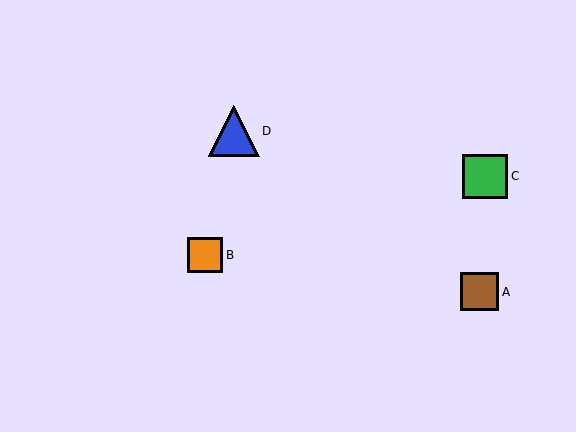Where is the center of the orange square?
The center of the orange square is at (205, 255).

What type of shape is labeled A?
Shape A is a brown square.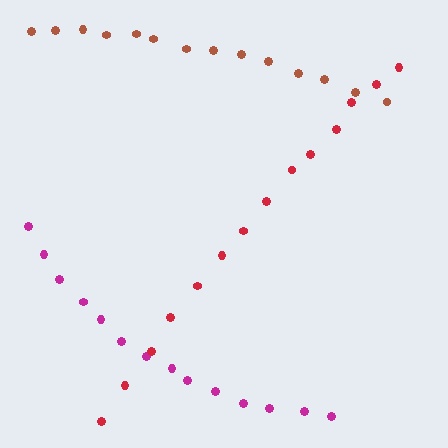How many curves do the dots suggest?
There are 3 distinct paths.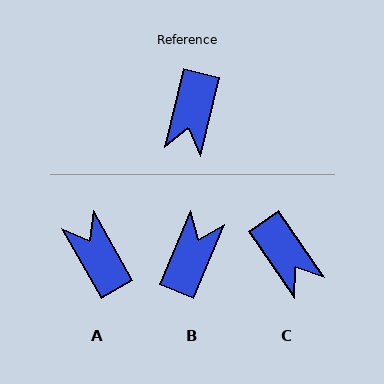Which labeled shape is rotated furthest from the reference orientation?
B, about 171 degrees away.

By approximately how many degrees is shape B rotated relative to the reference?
Approximately 171 degrees counter-clockwise.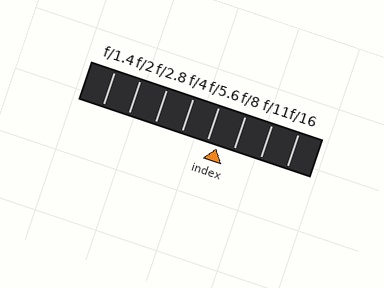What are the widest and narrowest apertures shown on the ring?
The widest aperture shown is f/1.4 and the narrowest is f/16.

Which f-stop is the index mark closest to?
The index mark is closest to f/5.6.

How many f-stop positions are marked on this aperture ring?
There are 8 f-stop positions marked.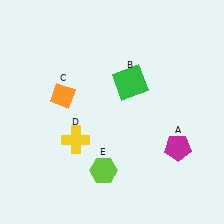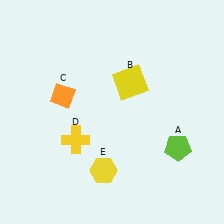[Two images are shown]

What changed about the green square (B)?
In Image 1, B is green. In Image 2, it changed to yellow.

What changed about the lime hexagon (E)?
In Image 1, E is lime. In Image 2, it changed to yellow.